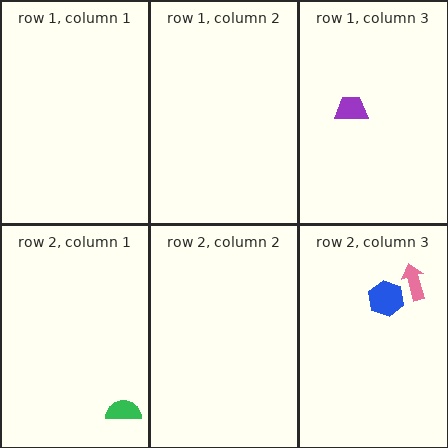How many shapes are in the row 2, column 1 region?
1.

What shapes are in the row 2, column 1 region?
The green semicircle.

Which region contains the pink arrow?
The row 2, column 3 region.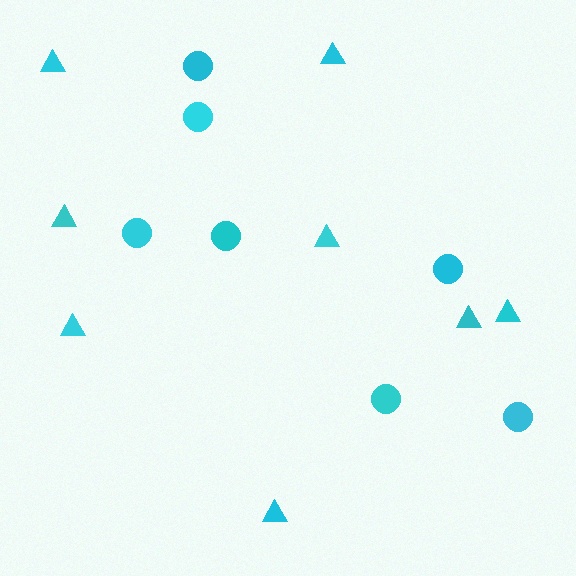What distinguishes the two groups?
There are 2 groups: one group of triangles (8) and one group of circles (7).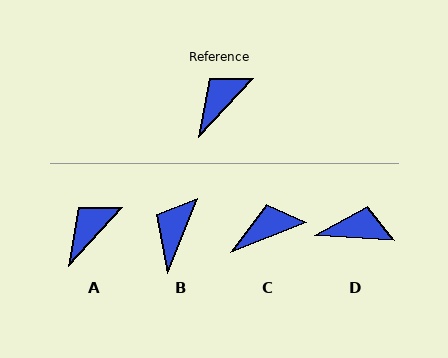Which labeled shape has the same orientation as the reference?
A.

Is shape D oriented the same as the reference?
No, it is off by about 51 degrees.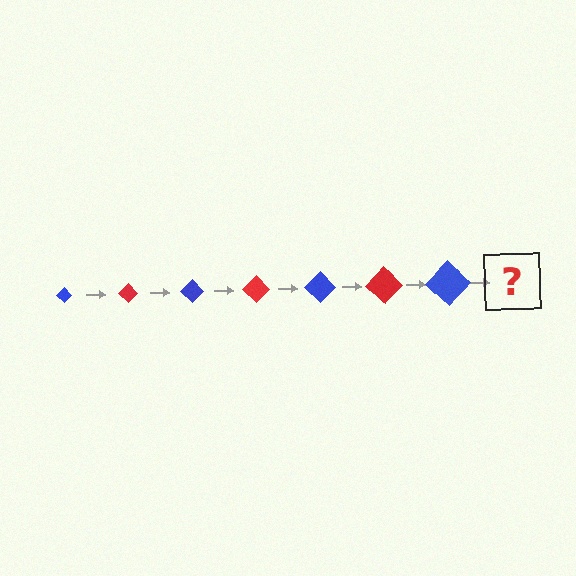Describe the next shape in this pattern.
It should be a red diamond, larger than the previous one.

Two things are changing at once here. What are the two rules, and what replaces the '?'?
The two rules are that the diamond grows larger each step and the color cycles through blue and red. The '?' should be a red diamond, larger than the previous one.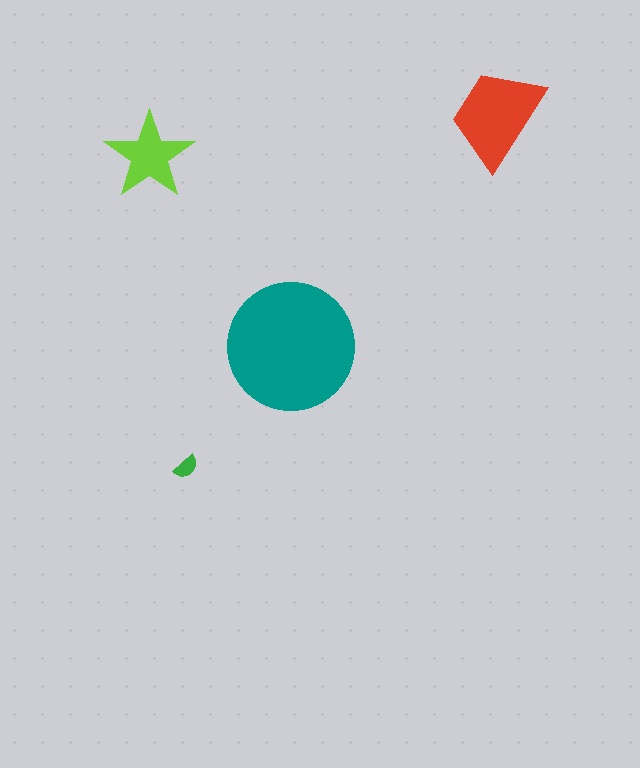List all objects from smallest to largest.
The green semicircle, the lime star, the red trapezoid, the teal circle.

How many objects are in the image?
There are 4 objects in the image.